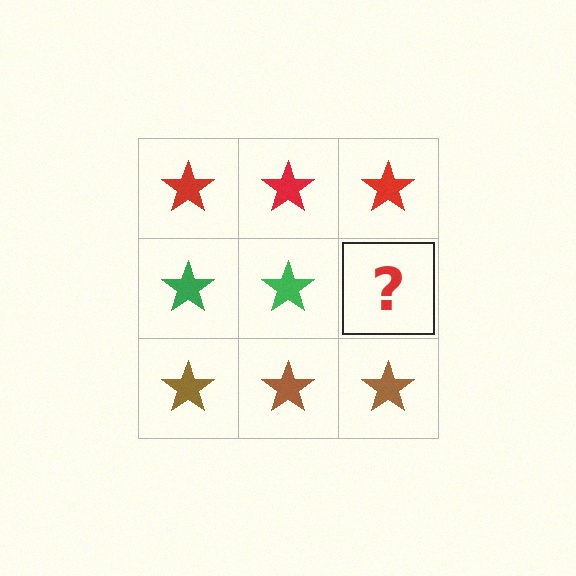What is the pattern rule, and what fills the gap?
The rule is that each row has a consistent color. The gap should be filled with a green star.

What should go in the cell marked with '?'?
The missing cell should contain a green star.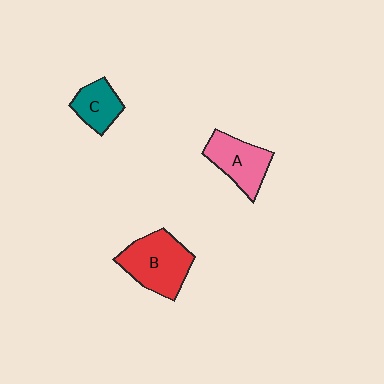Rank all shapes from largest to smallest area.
From largest to smallest: B (red), A (pink), C (teal).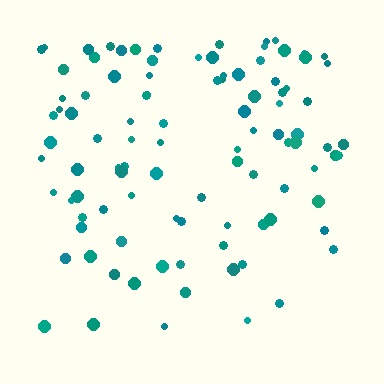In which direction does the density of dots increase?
From bottom to top, with the top side densest.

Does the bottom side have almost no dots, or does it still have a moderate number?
Still a moderate number, just noticeably fewer than the top.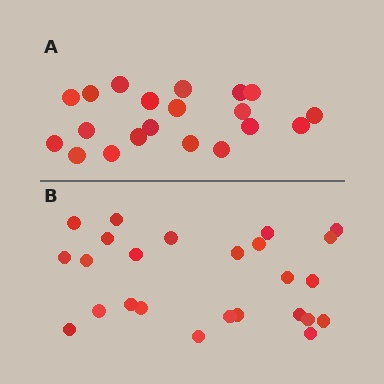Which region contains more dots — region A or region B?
Region B (the bottom region) has more dots.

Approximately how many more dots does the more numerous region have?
Region B has about 5 more dots than region A.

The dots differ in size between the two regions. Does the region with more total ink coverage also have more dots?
No. Region A has more total ink coverage because its dots are larger, but region B actually contains more individual dots. Total area can be misleading — the number of items is what matters here.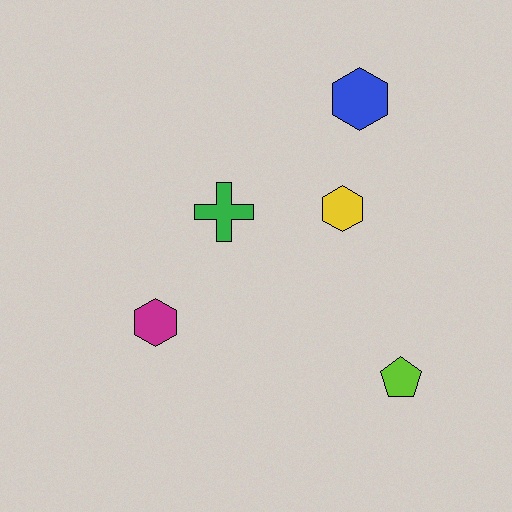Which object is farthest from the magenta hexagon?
The blue hexagon is farthest from the magenta hexagon.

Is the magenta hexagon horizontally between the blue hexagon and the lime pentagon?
No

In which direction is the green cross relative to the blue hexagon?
The green cross is to the left of the blue hexagon.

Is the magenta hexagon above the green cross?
No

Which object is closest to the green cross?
The yellow hexagon is closest to the green cross.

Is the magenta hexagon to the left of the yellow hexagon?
Yes